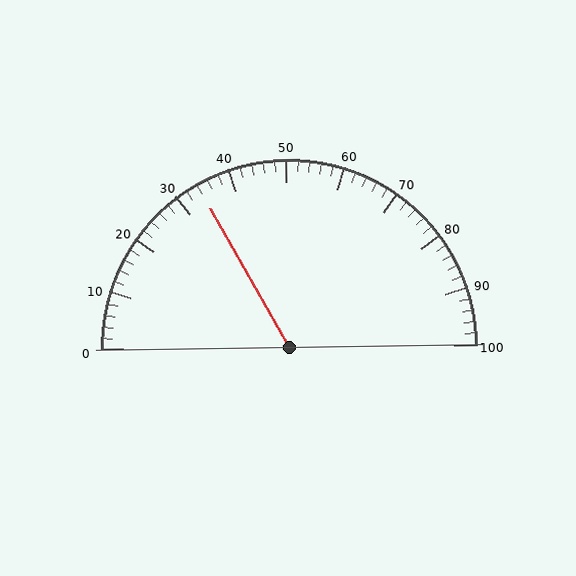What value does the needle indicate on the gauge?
The needle indicates approximately 34.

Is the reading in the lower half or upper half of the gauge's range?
The reading is in the lower half of the range (0 to 100).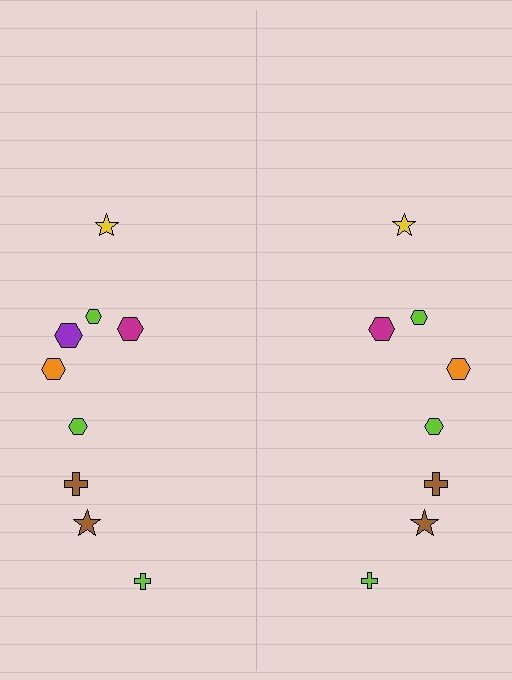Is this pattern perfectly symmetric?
No, the pattern is not perfectly symmetric. A purple hexagon is missing from the right side.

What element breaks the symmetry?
A purple hexagon is missing from the right side.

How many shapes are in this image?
There are 17 shapes in this image.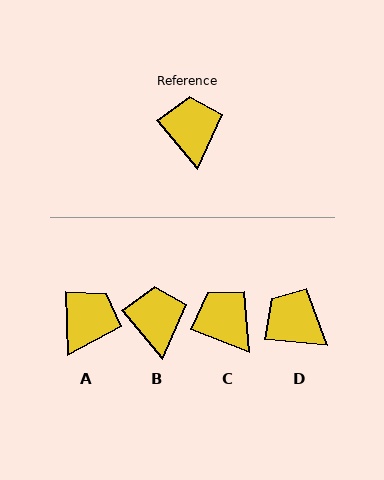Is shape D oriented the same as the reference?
No, it is off by about 44 degrees.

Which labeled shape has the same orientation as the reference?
B.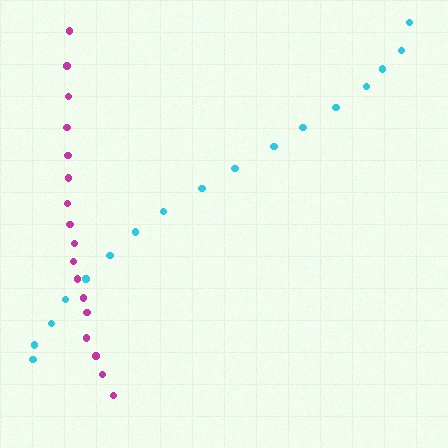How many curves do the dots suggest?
There are 2 distinct paths.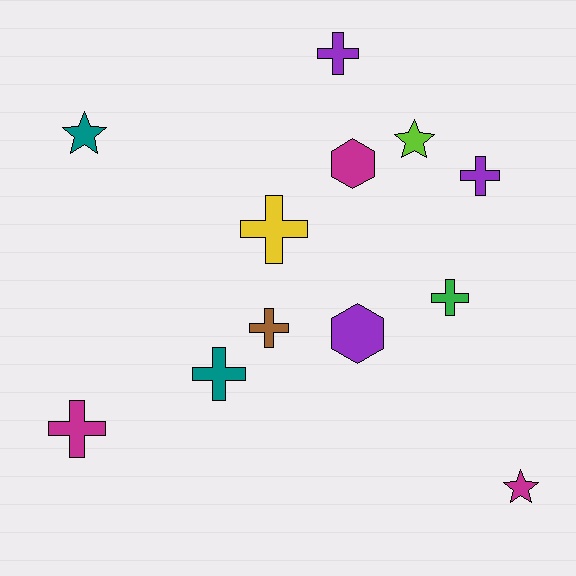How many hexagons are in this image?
There are 2 hexagons.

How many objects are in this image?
There are 12 objects.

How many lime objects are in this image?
There is 1 lime object.